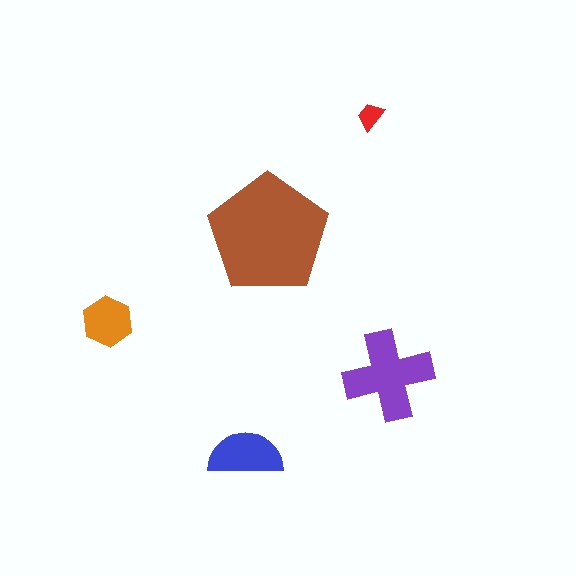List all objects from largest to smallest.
The brown pentagon, the purple cross, the blue semicircle, the orange hexagon, the red trapezoid.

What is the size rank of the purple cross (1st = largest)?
2nd.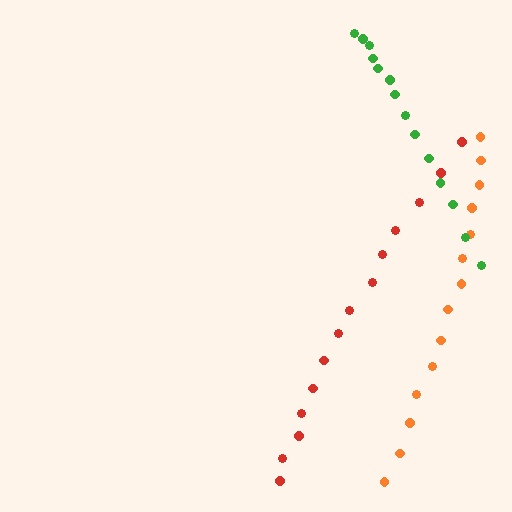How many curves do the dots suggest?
There are 3 distinct paths.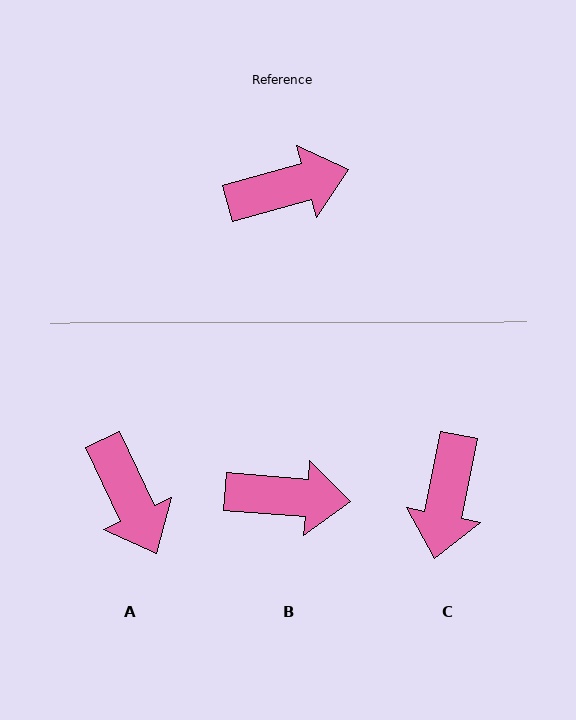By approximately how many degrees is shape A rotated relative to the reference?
Approximately 80 degrees clockwise.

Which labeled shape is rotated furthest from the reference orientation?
C, about 116 degrees away.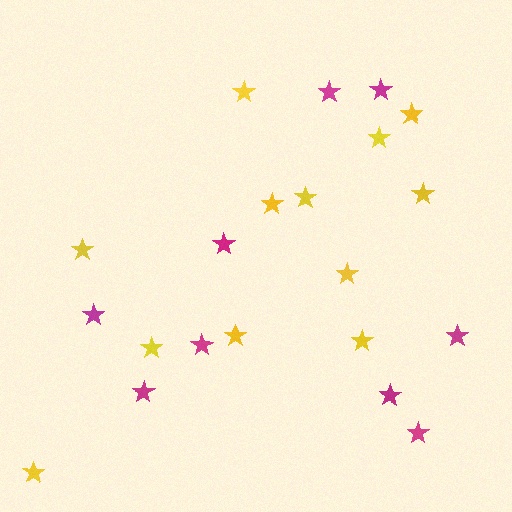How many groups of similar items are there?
There are 2 groups: one group of magenta stars (9) and one group of yellow stars (12).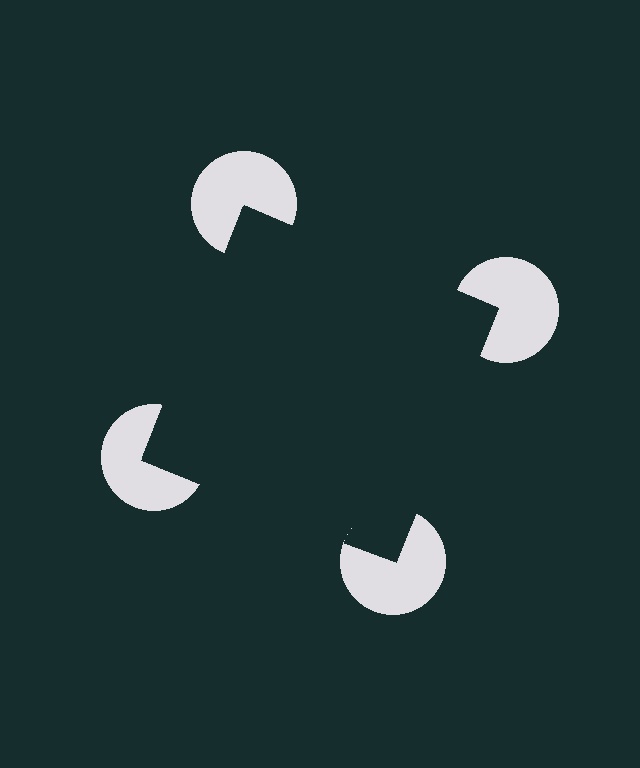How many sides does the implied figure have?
4 sides.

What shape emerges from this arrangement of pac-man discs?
An illusory square — its edges are inferred from the aligned wedge cuts in the pac-man discs, not physically drawn.